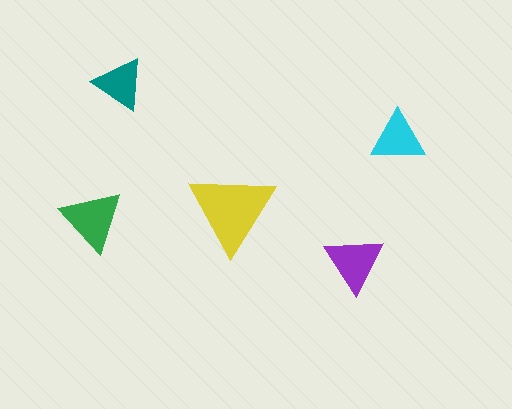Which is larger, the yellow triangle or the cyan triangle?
The yellow one.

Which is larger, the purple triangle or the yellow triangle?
The yellow one.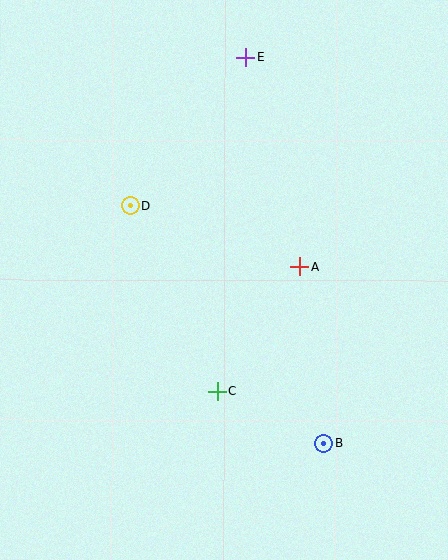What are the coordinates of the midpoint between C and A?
The midpoint between C and A is at (258, 329).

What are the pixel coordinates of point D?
Point D is at (130, 205).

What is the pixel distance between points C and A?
The distance between C and A is 150 pixels.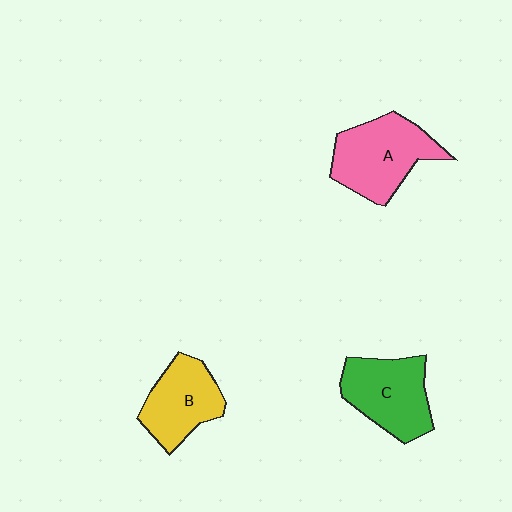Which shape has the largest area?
Shape A (pink).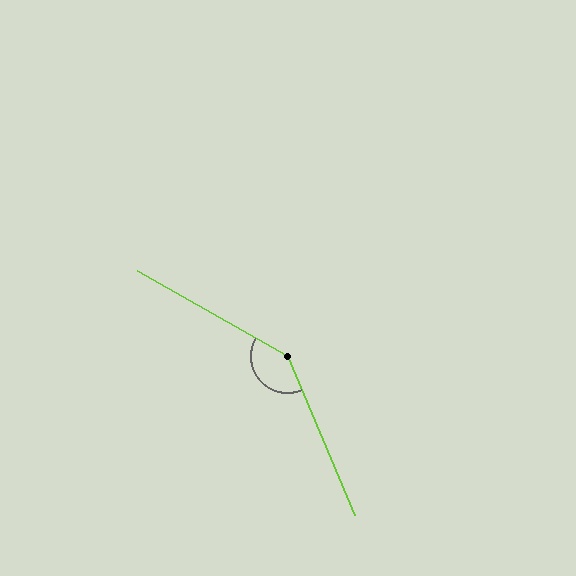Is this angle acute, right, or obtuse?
It is obtuse.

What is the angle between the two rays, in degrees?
Approximately 142 degrees.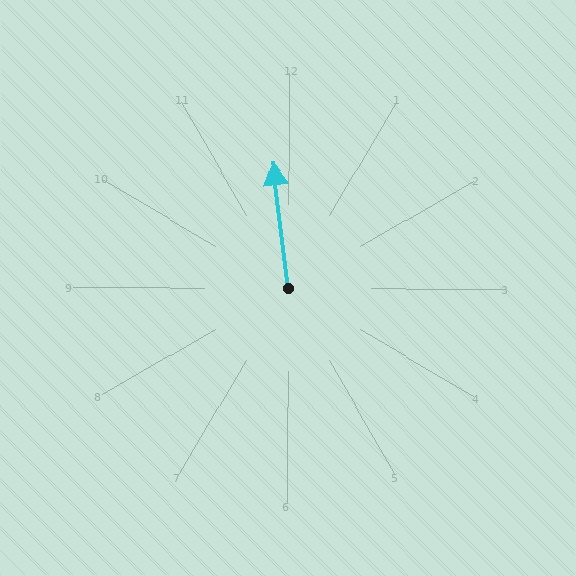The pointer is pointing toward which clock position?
Roughly 12 o'clock.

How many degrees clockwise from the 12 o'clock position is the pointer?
Approximately 353 degrees.